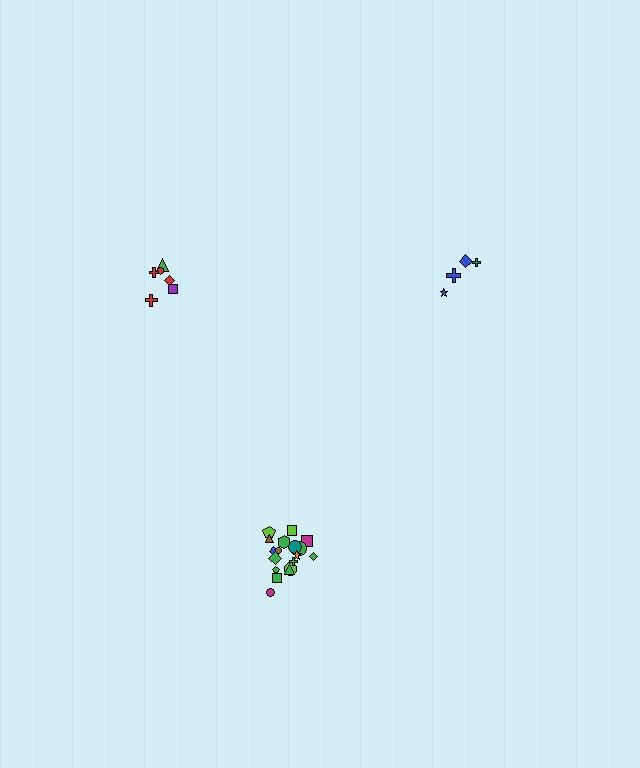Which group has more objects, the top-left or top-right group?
The top-left group.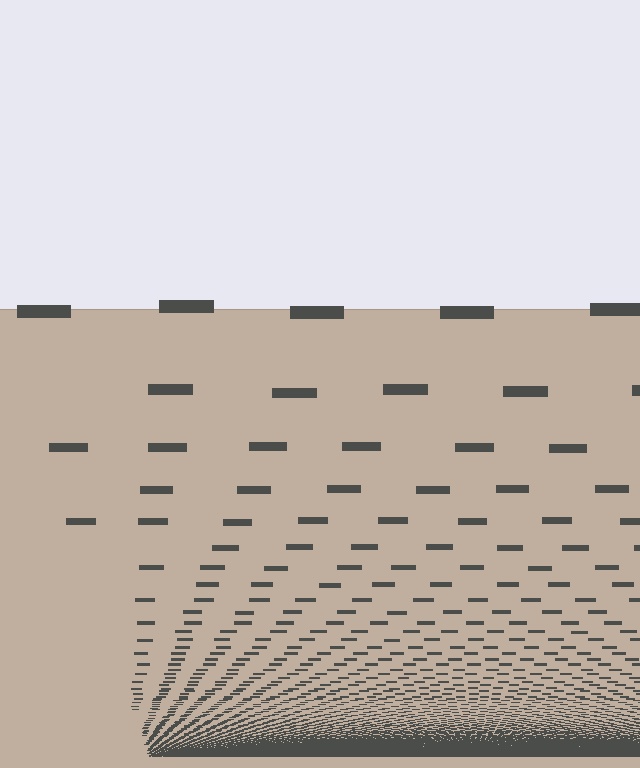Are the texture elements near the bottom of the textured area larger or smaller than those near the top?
Smaller. The gradient is inverted — elements near the bottom are smaller and denser.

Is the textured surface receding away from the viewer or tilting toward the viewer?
The surface appears to tilt toward the viewer. Texture elements get larger and sparser toward the top.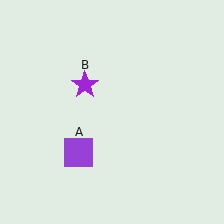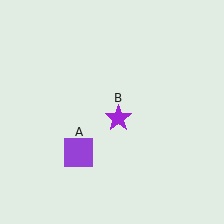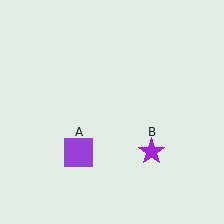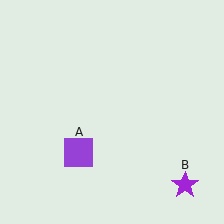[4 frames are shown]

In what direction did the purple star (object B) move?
The purple star (object B) moved down and to the right.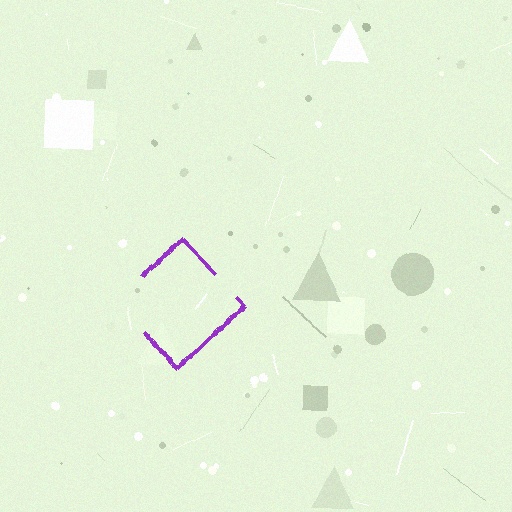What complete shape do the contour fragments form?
The contour fragments form a diamond.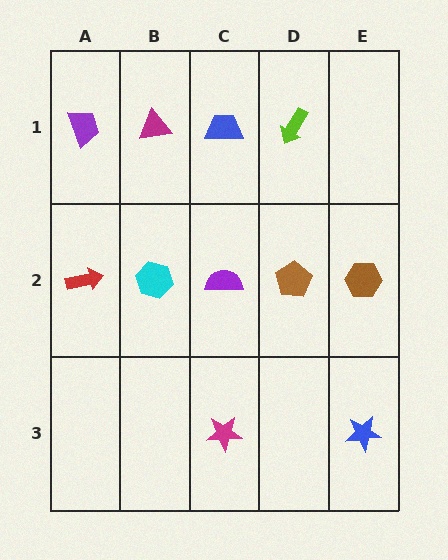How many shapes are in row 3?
2 shapes.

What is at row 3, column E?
A blue star.